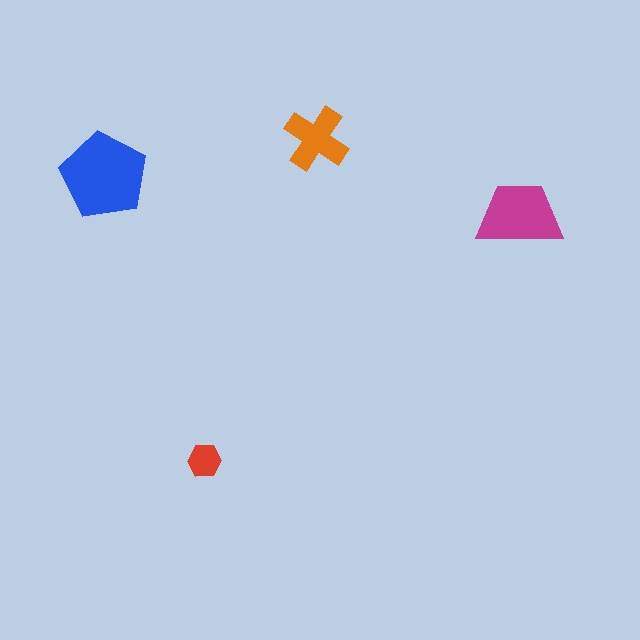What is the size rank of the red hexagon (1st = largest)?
4th.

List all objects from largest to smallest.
The blue pentagon, the magenta trapezoid, the orange cross, the red hexagon.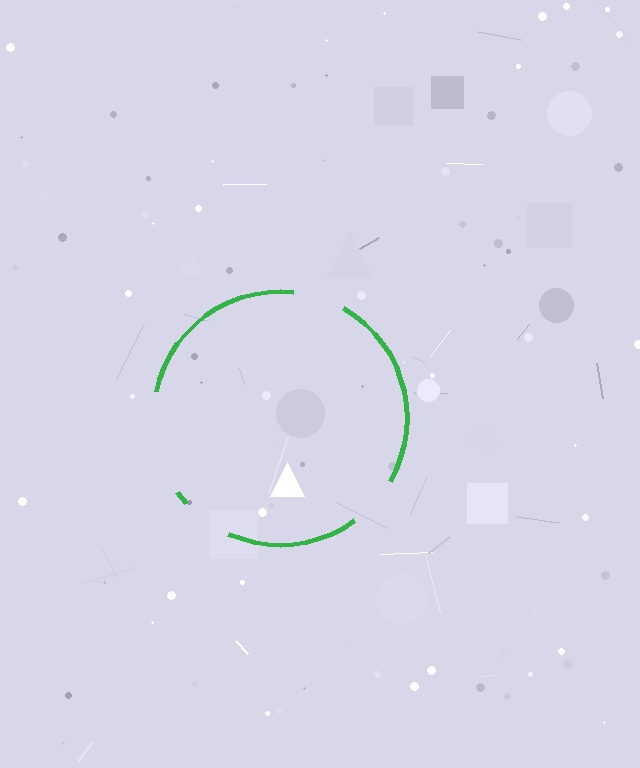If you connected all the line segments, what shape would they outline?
They would outline a circle.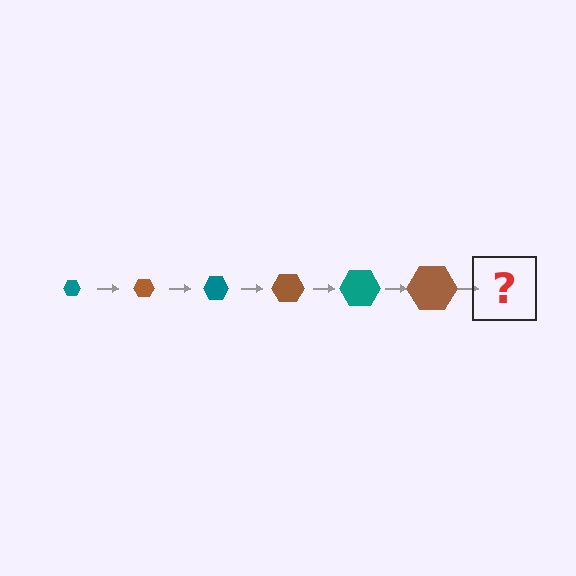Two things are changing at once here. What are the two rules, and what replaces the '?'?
The two rules are that the hexagon grows larger each step and the color cycles through teal and brown. The '?' should be a teal hexagon, larger than the previous one.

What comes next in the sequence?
The next element should be a teal hexagon, larger than the previous one.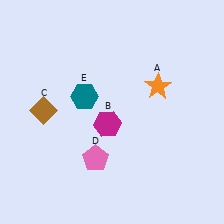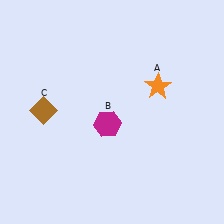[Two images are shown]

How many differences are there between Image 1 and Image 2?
There are 2 differences between the two images.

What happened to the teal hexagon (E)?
The teal hexagon (E) was removed in Image 2. It was in the top-left area of Image 1.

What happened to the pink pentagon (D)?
The pink pentagon (D) was removed in Image 2. It was in the bottom-left area of Image 1.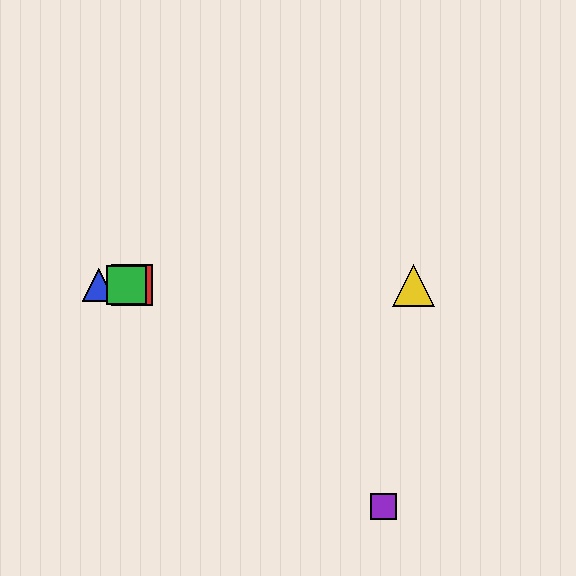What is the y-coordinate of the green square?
The green square is at y≈285.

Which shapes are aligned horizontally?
The red square, the blue triangle, the green square, the yellow triangle are aligned horizontally.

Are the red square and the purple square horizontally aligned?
No, the red square is at y≈285 and the purple square is at y≈507.